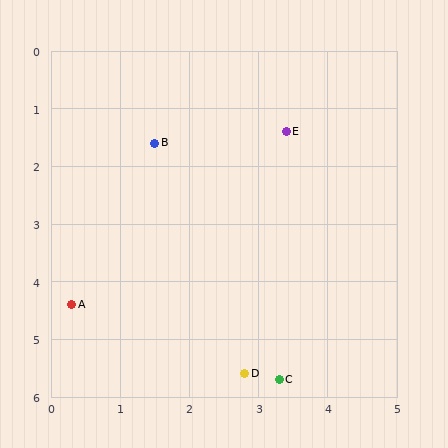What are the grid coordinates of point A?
Point A is at approximately (0.3, 4.4).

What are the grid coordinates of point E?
Point E is at approximately (3.4, 1.4).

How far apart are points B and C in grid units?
Points B and C are about 4.5 grid units apart.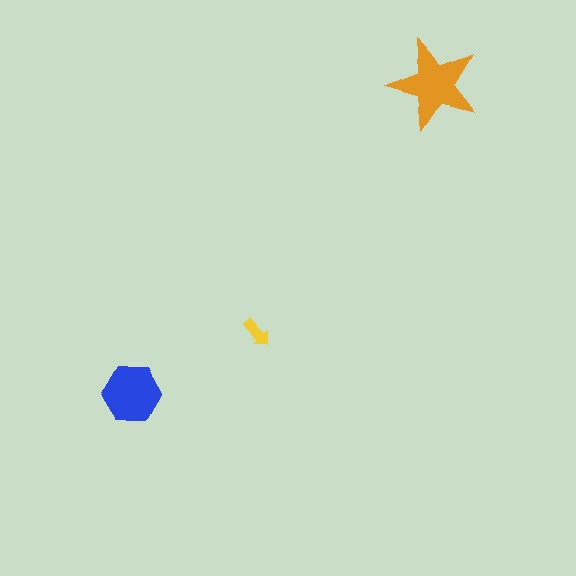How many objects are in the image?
There are 3 objects in the image.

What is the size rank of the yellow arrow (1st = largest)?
3rd.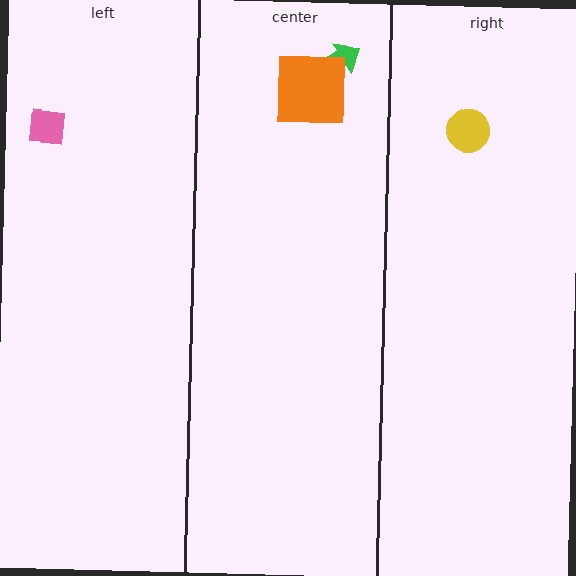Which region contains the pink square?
The left region.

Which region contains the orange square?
The center region.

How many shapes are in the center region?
2.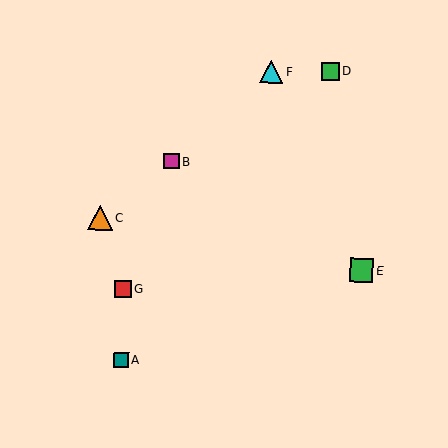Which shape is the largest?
The orange triangle (labeled C) is the largest.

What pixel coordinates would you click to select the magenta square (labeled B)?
Click at (171, 162) to select the magenta square B.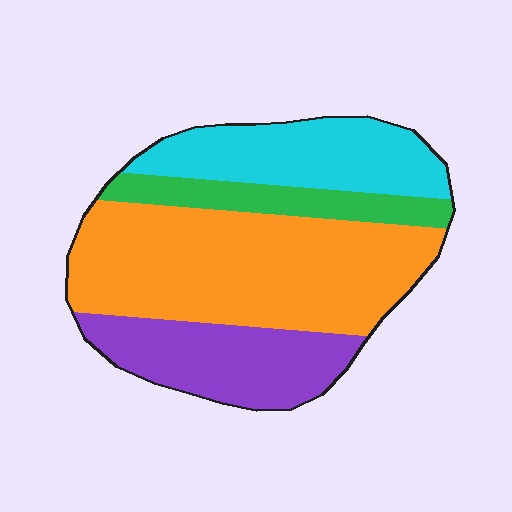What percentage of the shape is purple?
Purple covers 21% of the shape.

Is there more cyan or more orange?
Orange.